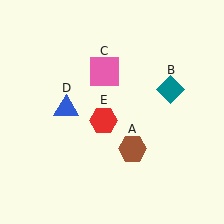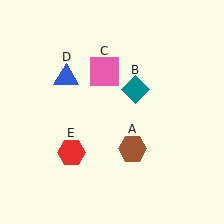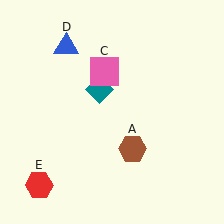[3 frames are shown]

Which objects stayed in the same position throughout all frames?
Brown hexagon (object A) and pink square (object C) remained stationary.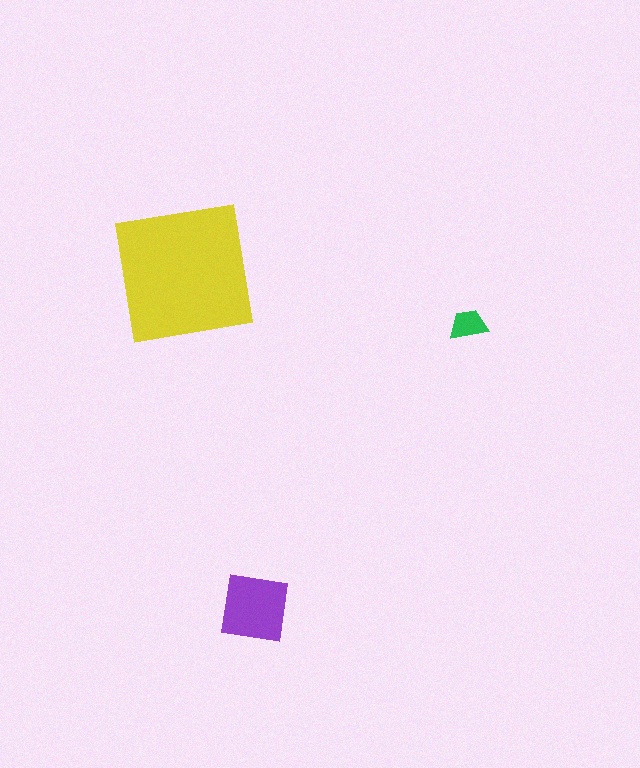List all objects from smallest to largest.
The green trapezoid, the purple square, the yellow square.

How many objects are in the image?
There are 3 objects in the image.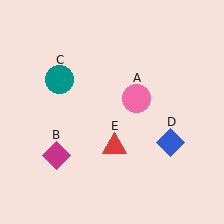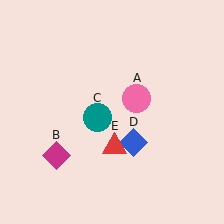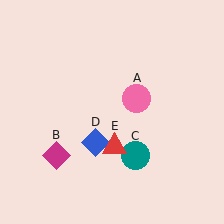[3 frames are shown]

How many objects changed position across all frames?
2 objects changed position: teal circle (object C), blue diamond (object D).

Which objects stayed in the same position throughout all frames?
Pink circle (object A) and magenta diamond (object B) and red triangle (object E) remained stationary.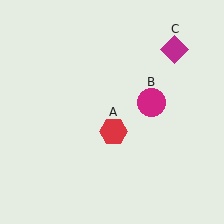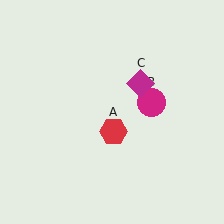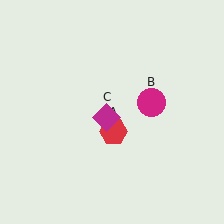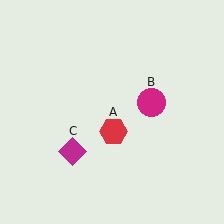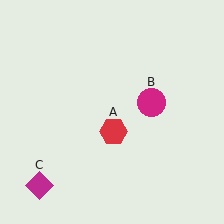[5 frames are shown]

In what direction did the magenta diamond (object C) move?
The magenta diamond (object C) moved down and to the left.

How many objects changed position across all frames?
1 object changed position: magenta diamond (object C).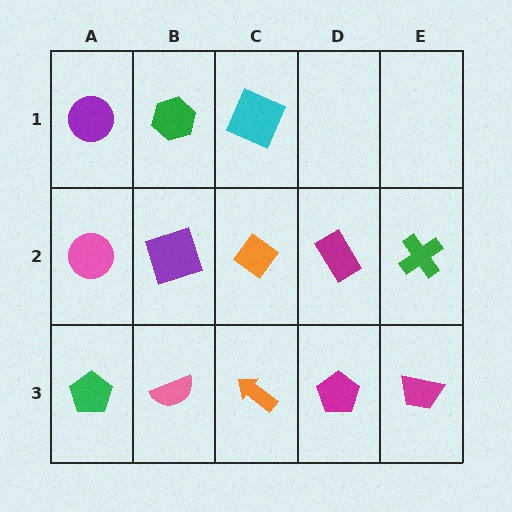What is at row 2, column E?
A green cross.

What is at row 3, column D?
A magenta pentagon.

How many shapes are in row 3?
5 shapes.